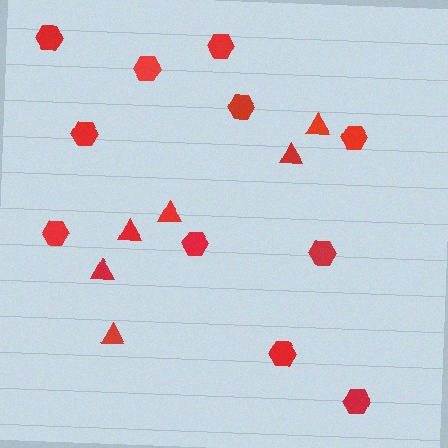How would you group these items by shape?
There are 2 groups: one group of hexagons (11) and one group of triangles (6).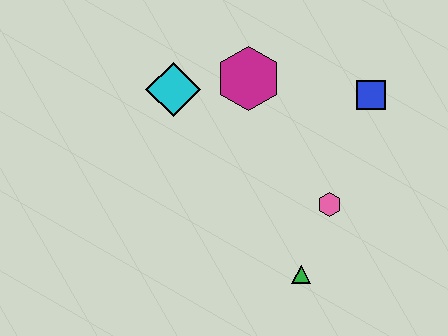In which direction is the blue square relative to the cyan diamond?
The blue square is to the right of the cyan diamond.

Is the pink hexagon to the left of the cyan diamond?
No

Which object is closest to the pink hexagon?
The green triangle is closest to the pink hexagon.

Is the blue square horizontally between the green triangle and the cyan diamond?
No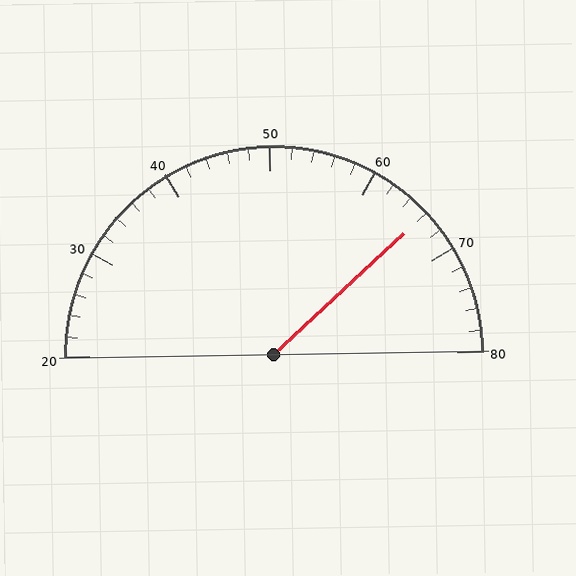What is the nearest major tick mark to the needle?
The nearest major tick mark is 70.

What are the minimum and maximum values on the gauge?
The gauge ranges from 20 to 80.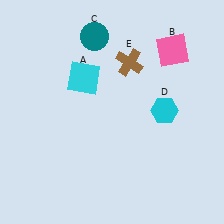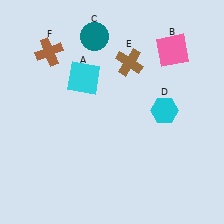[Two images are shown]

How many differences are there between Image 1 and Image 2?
There is 1 difference between the two images.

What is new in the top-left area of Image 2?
A brown cross (F) was added in the top-left area of Image 2.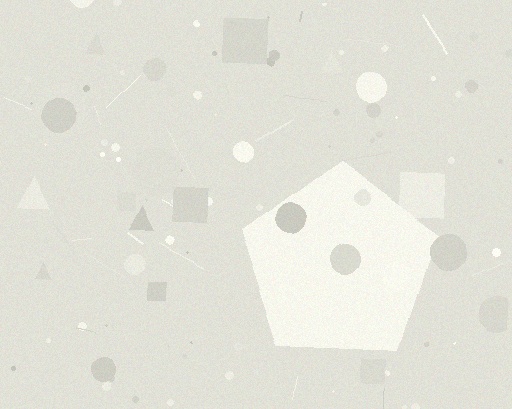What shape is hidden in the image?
A pentagon is hidden in the image.